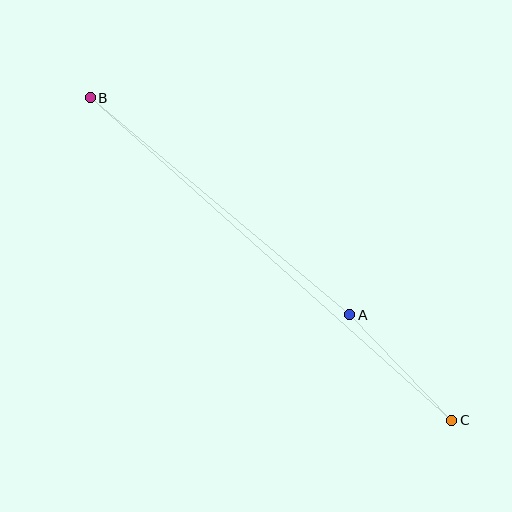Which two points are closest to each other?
Points A and C are closest to each other.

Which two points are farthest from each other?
Points B and C are farthest from each other.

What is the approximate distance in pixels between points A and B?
The distance between A and B is approximately 338 pixels.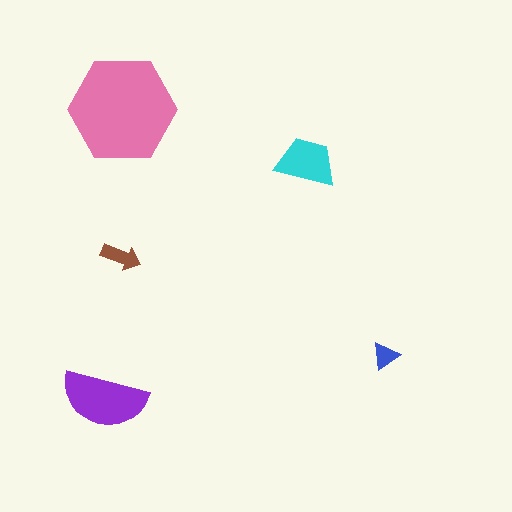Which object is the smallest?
The blue triangle.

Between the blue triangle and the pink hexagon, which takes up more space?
The pink hexagon.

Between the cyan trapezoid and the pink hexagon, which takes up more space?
The pink hexagon.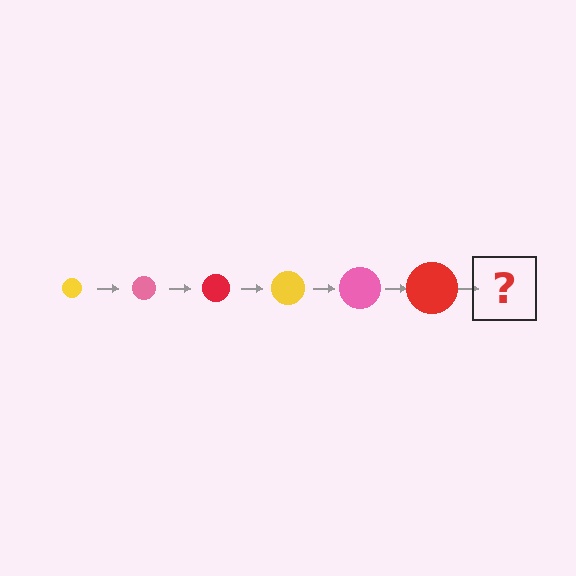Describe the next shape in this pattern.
It should be a yellow circle, larger than the previous one.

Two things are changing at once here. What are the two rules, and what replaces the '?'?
The two rules are that the circle grows larger each step and the color cycles through yellow, pink, and red. The '?' should be a yellow circle, larger than the previous one.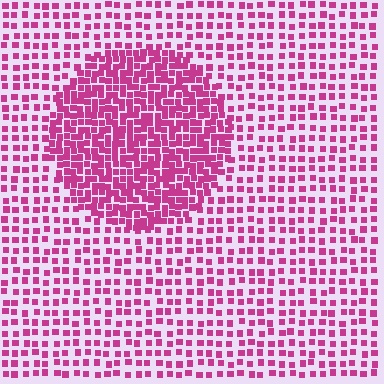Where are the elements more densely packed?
The elements are more densely packed inside the circle boundary.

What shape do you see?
I see a circle.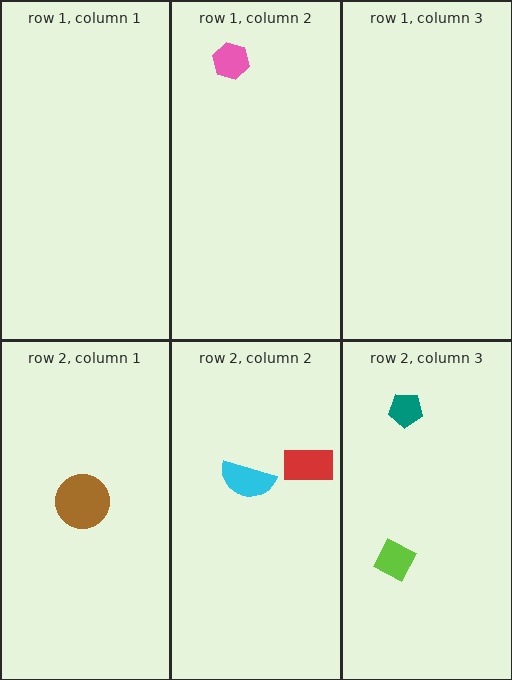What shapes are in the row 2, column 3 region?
The teal pentagon, the lime diamond.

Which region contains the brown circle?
The row 2, column 1 region.